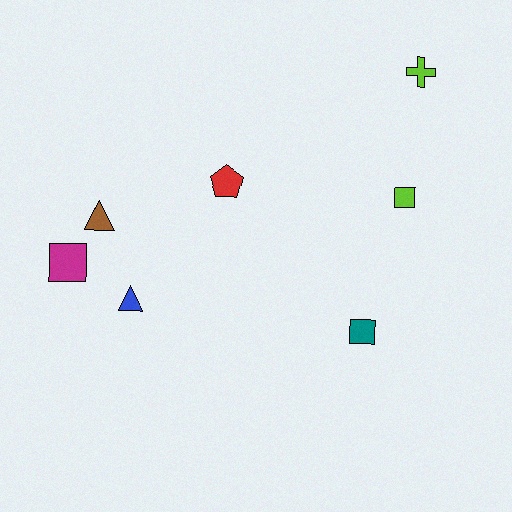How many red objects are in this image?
There is 1 red object.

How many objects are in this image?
There are 7 objects.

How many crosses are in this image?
There is 1 cross.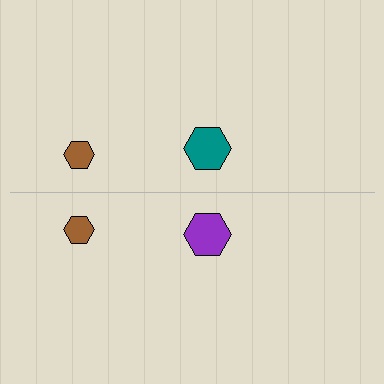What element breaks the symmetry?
The purple hexagon on the bottom side breaks the symmetry — its mirror counterpart is teal.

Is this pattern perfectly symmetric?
No, the pattern is not perfectly symmetric. The purple hexagon on the bottom side breaks the symmetry — its mirror counterpart is teal.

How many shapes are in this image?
There are 4 shapes in this image.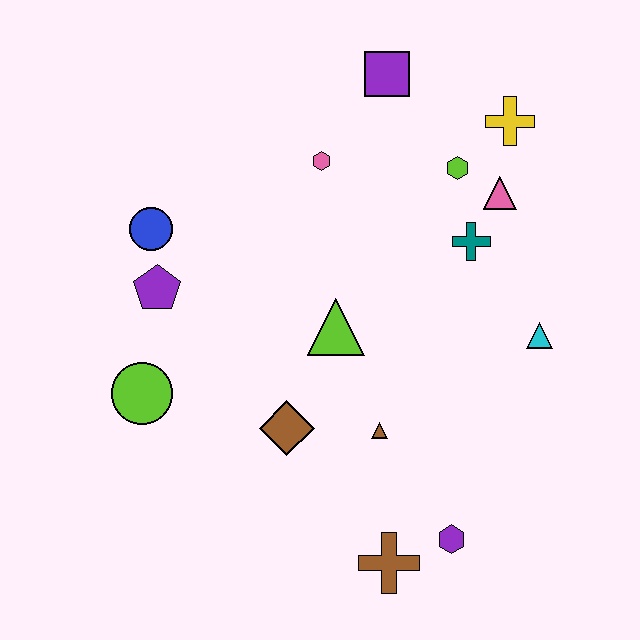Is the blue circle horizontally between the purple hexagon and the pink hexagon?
No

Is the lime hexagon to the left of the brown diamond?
No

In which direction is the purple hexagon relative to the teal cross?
The purple hexagon is below the teal cross.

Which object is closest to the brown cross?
The purple hexagon is closest to the brown cross.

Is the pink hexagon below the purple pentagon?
No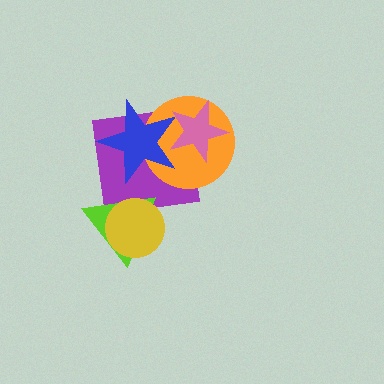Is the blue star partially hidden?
Yes, it is partially covered by another shape.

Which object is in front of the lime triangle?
The yellow circle is in front of the lime triangle.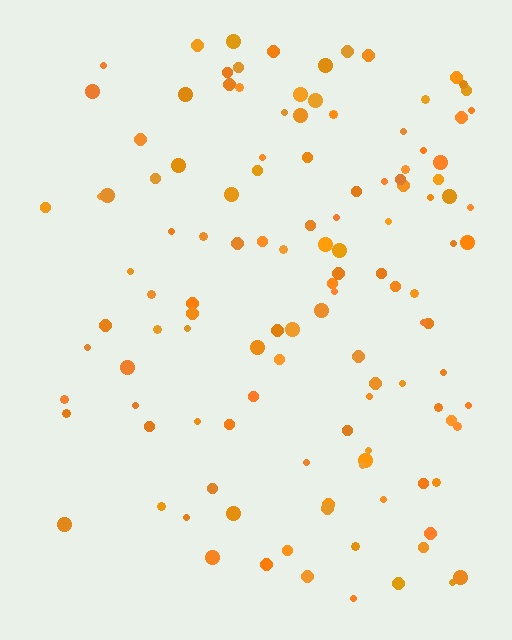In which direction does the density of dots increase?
From left to right, with the right side densest.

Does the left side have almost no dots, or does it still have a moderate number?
Still a moderate number, just noticeably fewer than the right.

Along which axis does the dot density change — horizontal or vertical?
Horizontal.